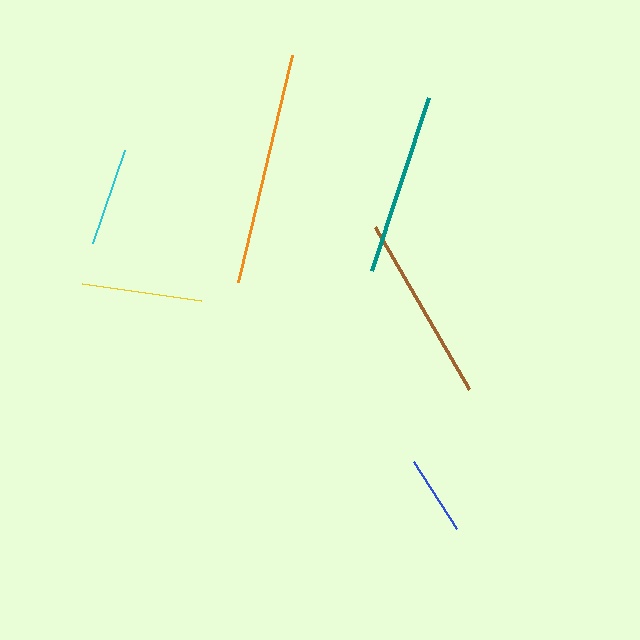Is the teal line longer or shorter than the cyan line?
The teal line is longer than the cyan line.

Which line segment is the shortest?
The blue line is the shortest at approximately 80 pixels.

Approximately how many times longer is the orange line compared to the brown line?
The orange line is approximately 1.2 times the length of the brown line.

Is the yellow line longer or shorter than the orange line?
The orange line is longer than the yellow line.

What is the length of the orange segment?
The orange segment is approximately 233 pixels long.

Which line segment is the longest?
The orange line is the longest at approximately 233 pixels.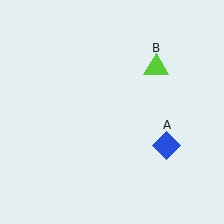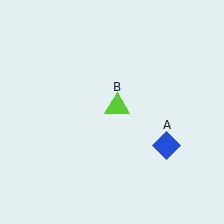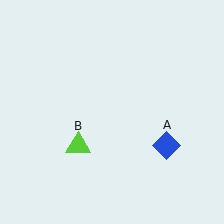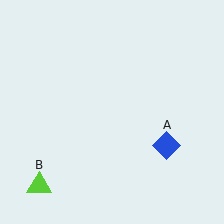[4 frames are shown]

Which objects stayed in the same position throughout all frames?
Blue diamond (object A) remained stationary.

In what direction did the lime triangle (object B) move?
The lime triangle (object B) moved down and to the left.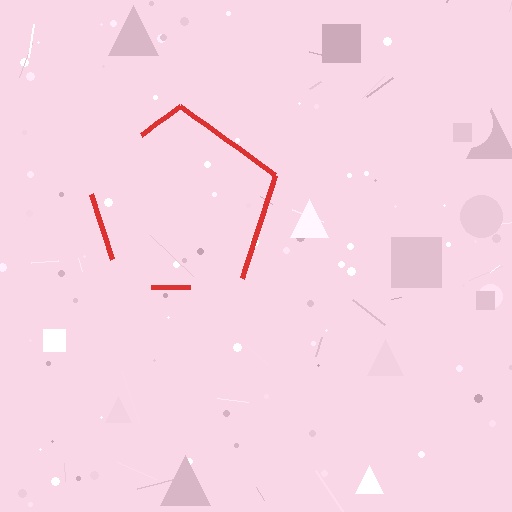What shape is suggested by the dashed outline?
The dashed outline suggests a pentagon.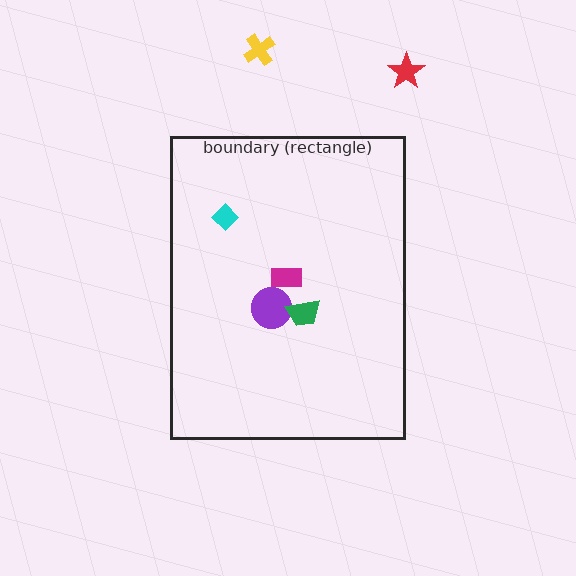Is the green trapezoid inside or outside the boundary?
Inside.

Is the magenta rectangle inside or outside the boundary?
Inside.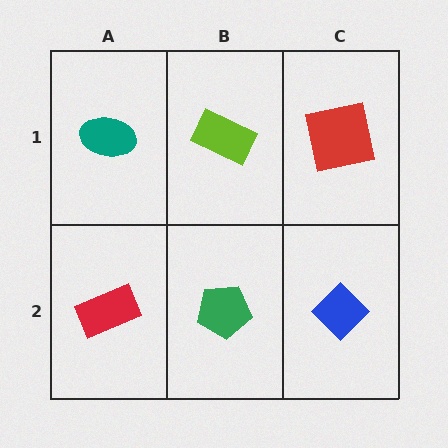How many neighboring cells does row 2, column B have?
3.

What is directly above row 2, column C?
A red square.